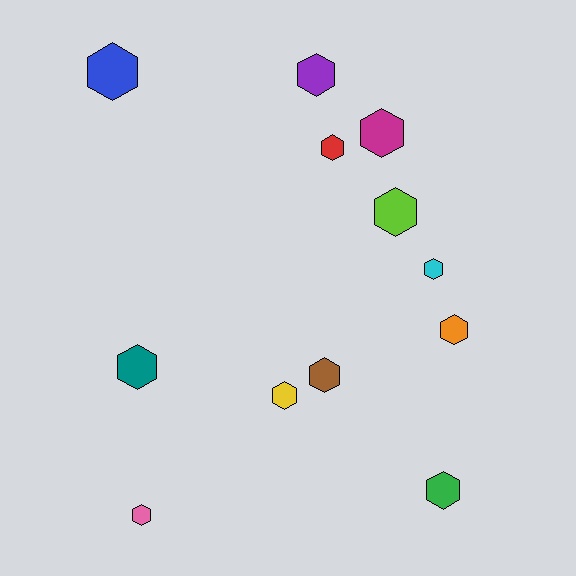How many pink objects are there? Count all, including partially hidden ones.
There is 1 pink object.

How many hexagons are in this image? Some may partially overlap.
There are 12 hexagons.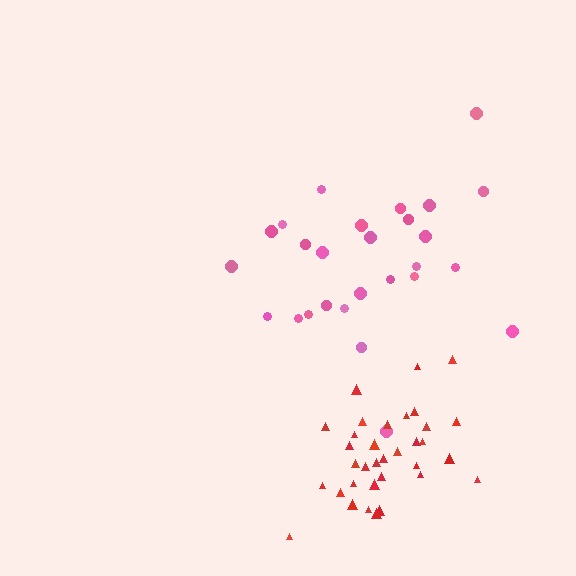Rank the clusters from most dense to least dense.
red, pink.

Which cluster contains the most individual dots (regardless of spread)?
Red (34).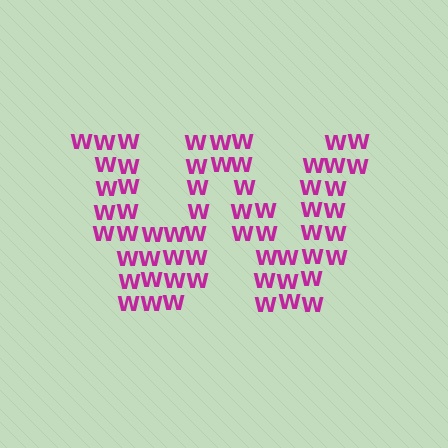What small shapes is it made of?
It is made of small letter W's.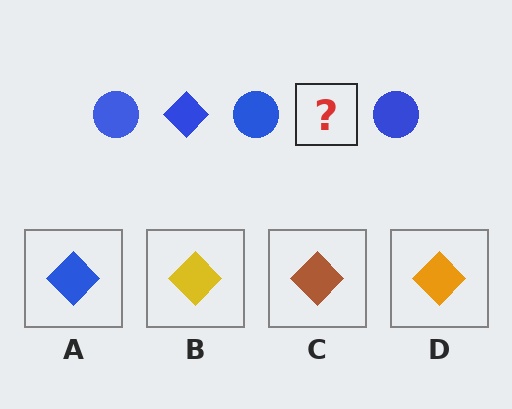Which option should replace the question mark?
Option A.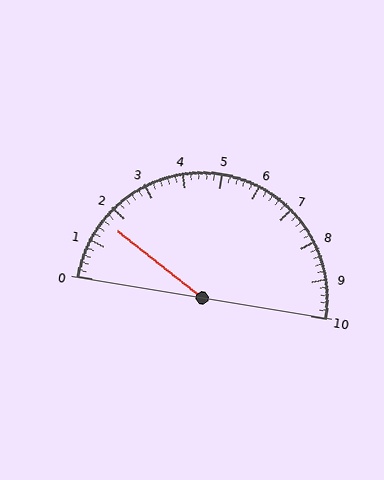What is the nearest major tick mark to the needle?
The nearest major tick mark is 2.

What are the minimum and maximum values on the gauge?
The gauge ranges from 0 to 10.